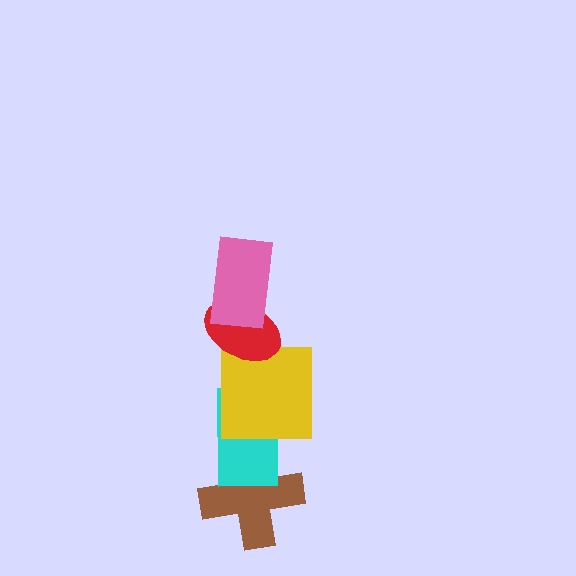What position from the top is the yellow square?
The yellow square is 3rd from the top.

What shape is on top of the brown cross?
The cyan rectangle is on top of the brown cross.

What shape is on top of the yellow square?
The red ellipse is on top of the yellow square.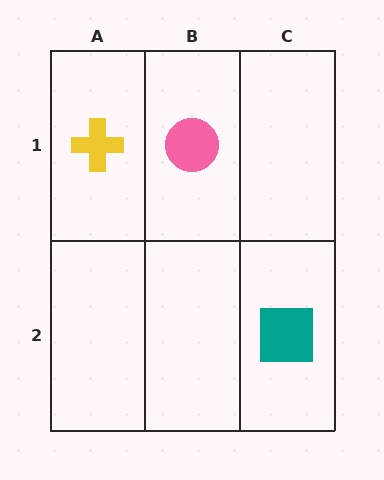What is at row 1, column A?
A yellow cross.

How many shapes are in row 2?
1 shape.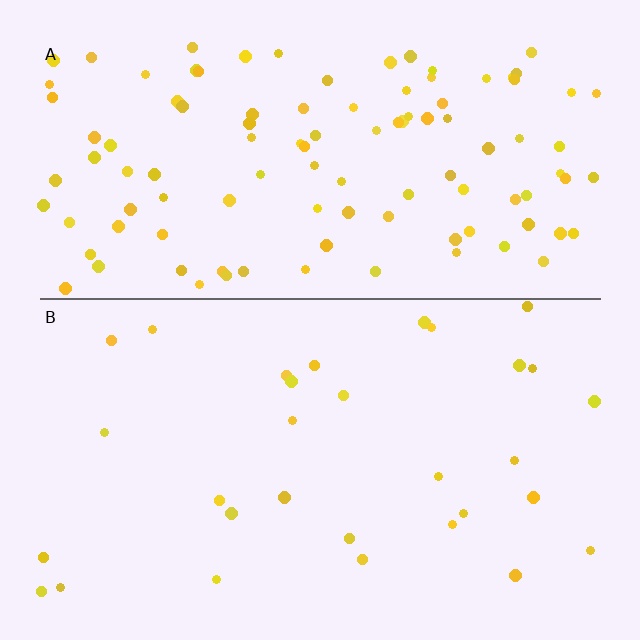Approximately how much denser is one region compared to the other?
Approximately 3.5× — region A over region B.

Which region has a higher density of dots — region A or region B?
A (the top).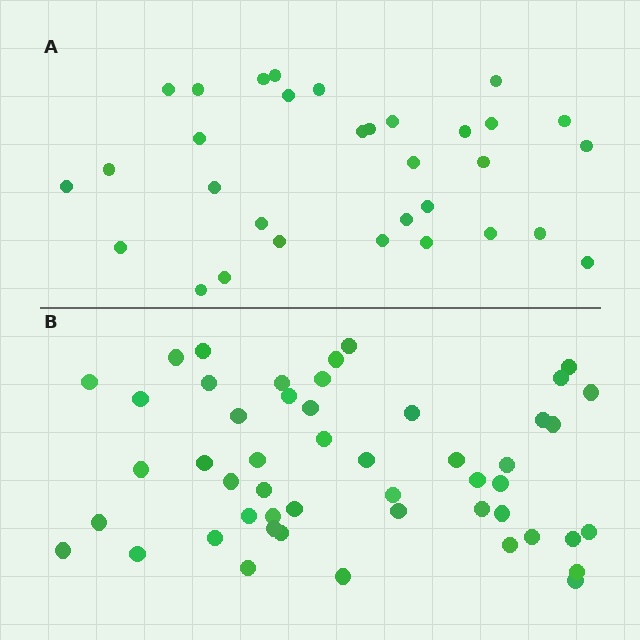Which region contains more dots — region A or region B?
Region B (the bottom region) has more dots.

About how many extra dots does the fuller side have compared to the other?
Region B has approximately 20 more dots than region A.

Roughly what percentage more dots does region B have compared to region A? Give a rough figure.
About 55% more.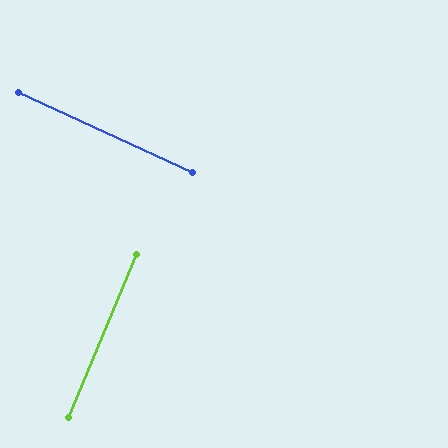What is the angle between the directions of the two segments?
Approximately 88 degrees.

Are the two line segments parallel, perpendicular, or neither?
Perpendicular — they meet at approximately 88°.